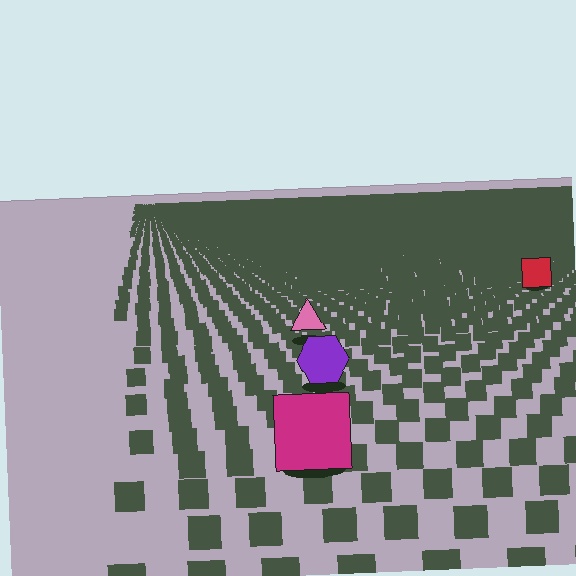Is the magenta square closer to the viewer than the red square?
Yes. The magenta square is closer — you can tell from the texture gradient: the ground texture is coarser near it.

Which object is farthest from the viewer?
The red square is farthest from the viewer. It appears smaller and the ground texture around it is denser.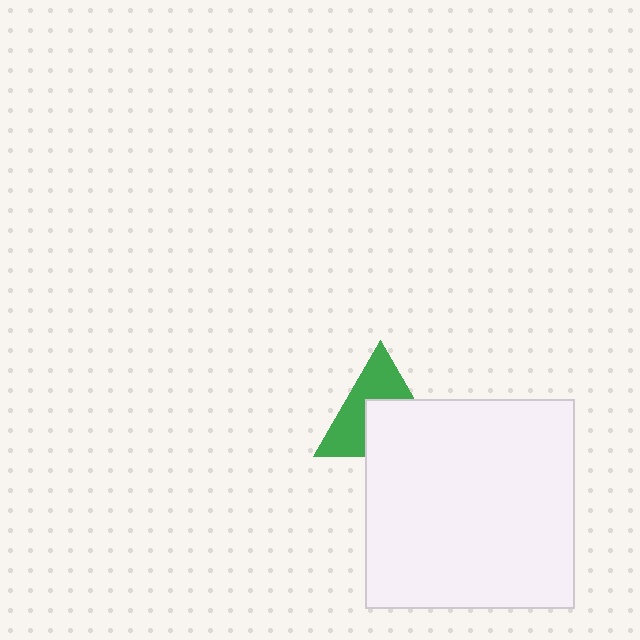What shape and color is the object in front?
The object in front is a white square.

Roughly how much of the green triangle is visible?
About half of it is visible (roughly 52%).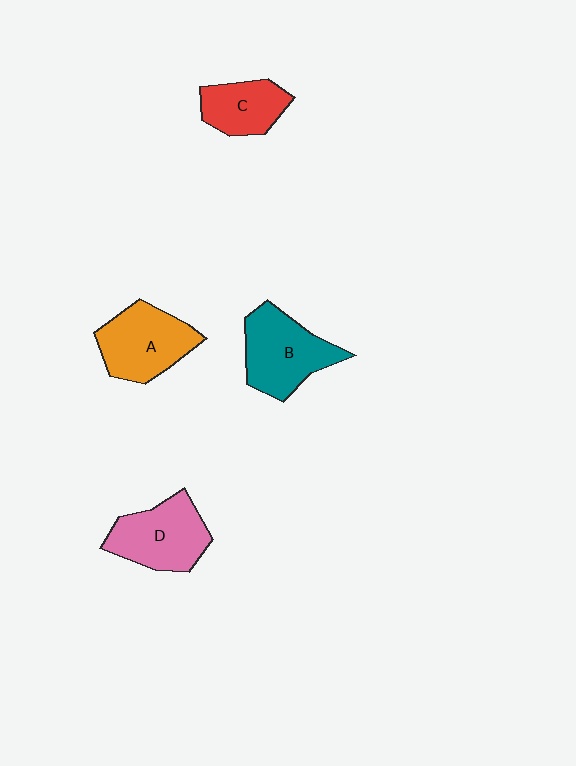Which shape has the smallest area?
Shape C (red).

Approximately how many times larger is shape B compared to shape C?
Approximately 1.5 times.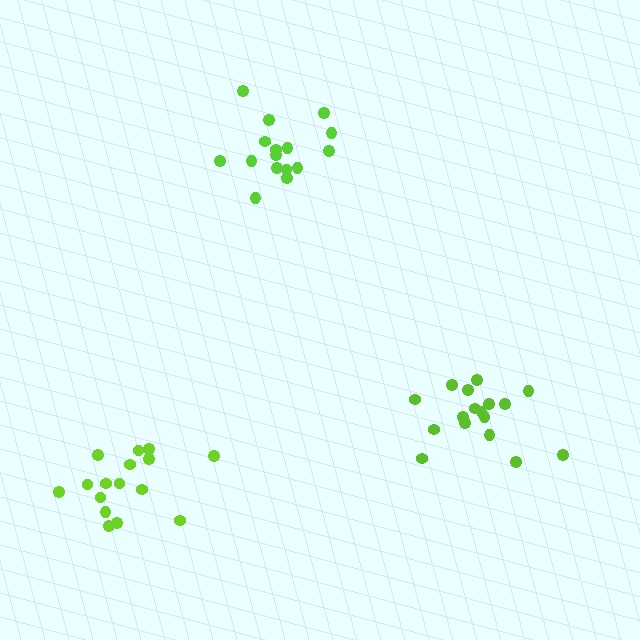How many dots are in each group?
Group 1: 17 dots, Group 2: 16 dots, Group 3: 16 dots (49 total).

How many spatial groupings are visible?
There are 3 spatial groupings.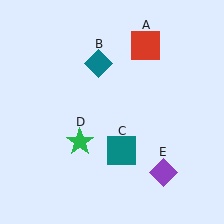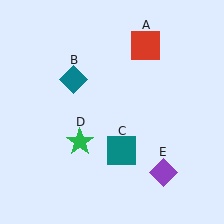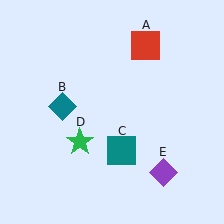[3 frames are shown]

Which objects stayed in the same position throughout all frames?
Red square (object A) and teal square (object C) and green star (object D) and purple diamond (object E) remained stationary.